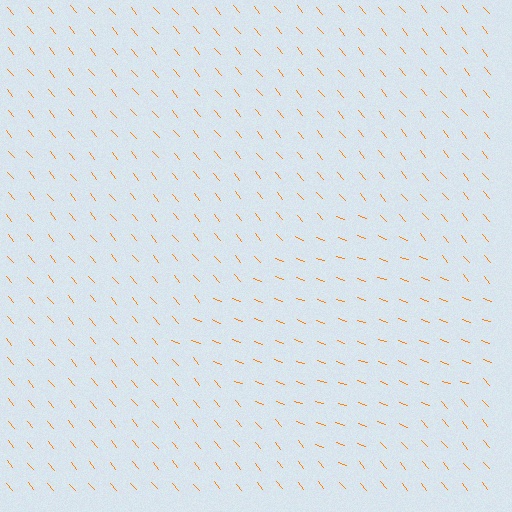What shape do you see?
I see a diamond.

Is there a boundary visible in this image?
Yes, there is a texture boundary formed by a change in line orientation.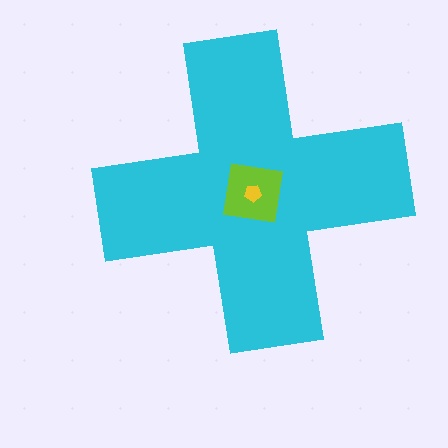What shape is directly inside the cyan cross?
The lime square.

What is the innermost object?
The yellow pentagon.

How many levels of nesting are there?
3.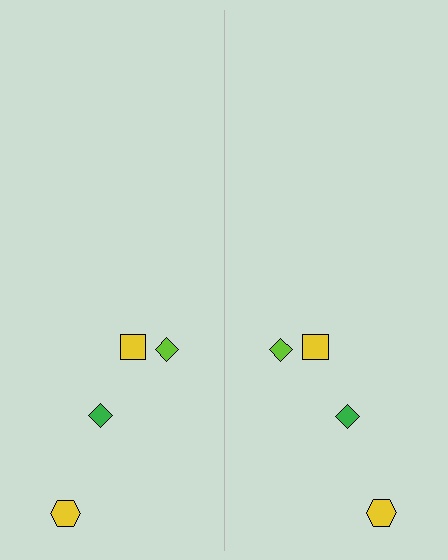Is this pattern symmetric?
Yes, this pattern has bilateral (reflection) symmetry.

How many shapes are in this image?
There are 8 shapes in this image.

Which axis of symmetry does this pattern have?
The pattern has a vertical axis of symmetry running through the center of the image.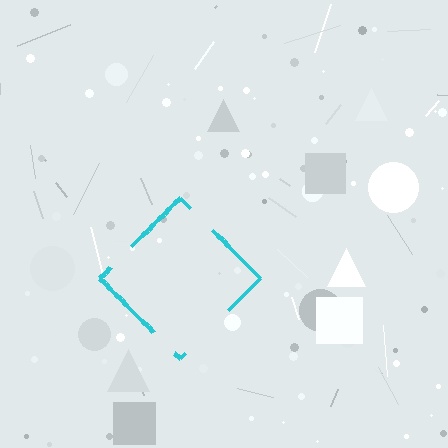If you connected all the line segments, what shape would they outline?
They would outline a diamond.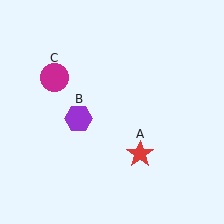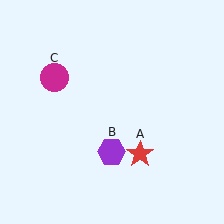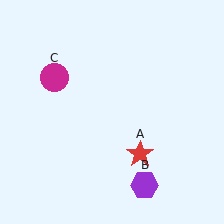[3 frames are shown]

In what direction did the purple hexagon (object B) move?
The purple hexagon (object B) moved down and to the right.